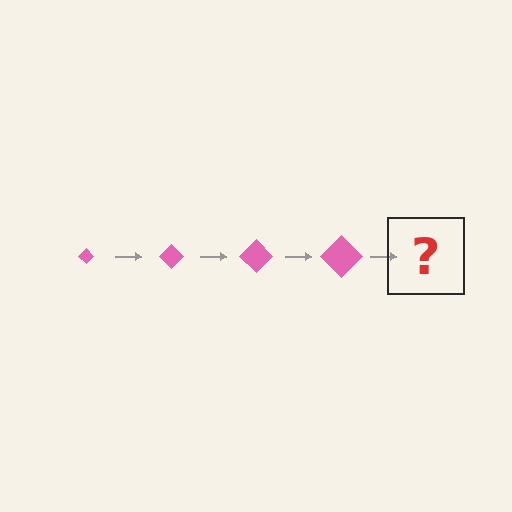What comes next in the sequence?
The next element should be a pink diamond, larger than the previous one.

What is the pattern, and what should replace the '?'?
The pattern is that the diamond gets progressively larger each step. The '?' should be a pink diamond, larger than the previous one.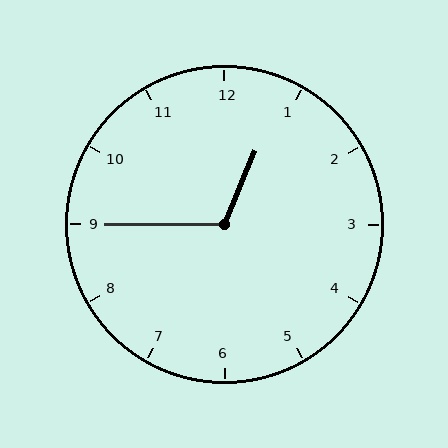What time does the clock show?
12:45.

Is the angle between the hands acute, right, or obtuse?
It is obtuse.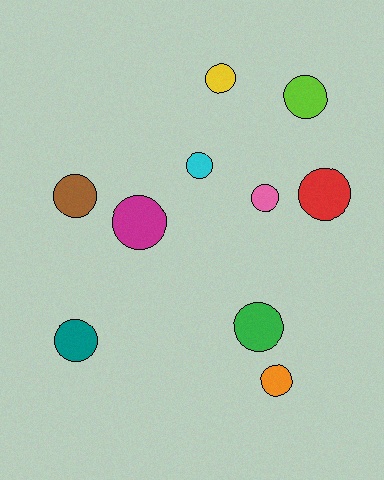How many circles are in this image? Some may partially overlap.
There are 10 circles.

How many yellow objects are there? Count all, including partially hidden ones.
There is 1 yellow object.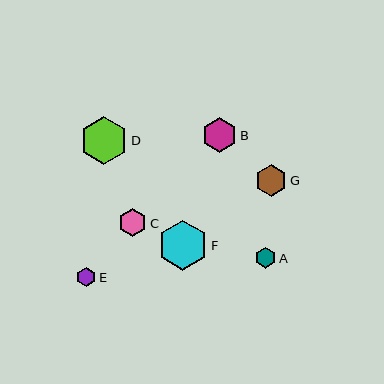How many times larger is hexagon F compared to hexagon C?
Hexagon F is approximately 1.8 times the size of hexagon C.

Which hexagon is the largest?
Hexagon F is the largest with a size of approximately 50 pixels.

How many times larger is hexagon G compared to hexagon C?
Hexagon G is approximately 1.1 times the size of hexagon C.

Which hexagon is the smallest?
Hexagon E is the smallest with a size of approximately 19 pixels.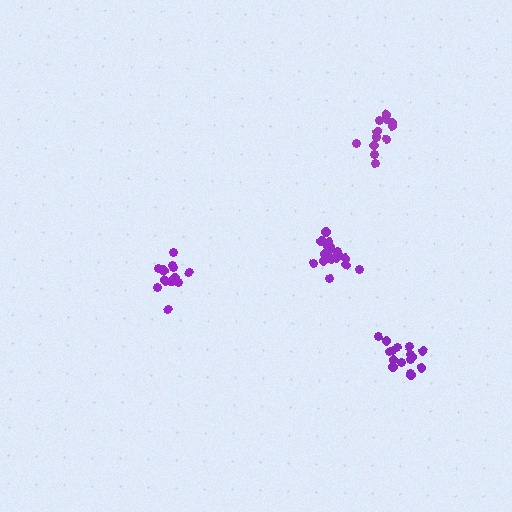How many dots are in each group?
Group 1: 14 dots, Group 2: 16 dots, Group 3: 18 dots, Group 4: 13 dots (61 total).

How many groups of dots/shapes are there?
There are 4 groups.